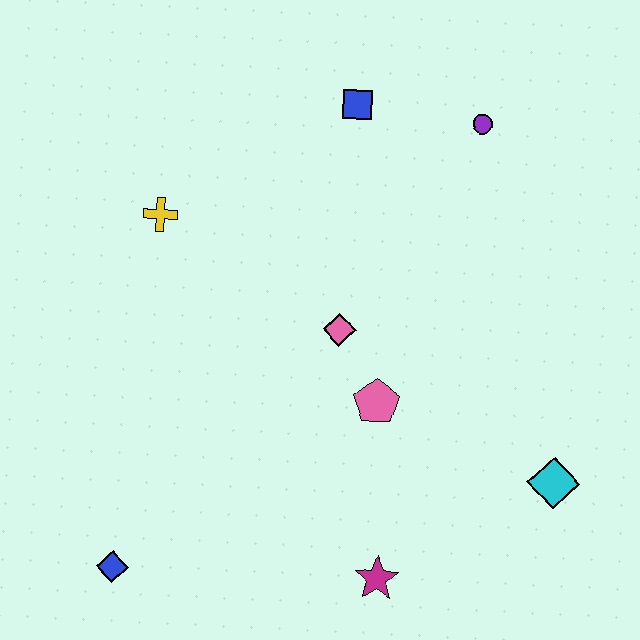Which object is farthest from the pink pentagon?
The blue diamond is farthest from the pink pentagon.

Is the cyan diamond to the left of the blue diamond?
No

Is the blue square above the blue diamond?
Yes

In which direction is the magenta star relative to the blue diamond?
The magenta star is to the right of the blue diamond.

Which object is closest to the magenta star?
The pink pentagon is closest to the magenta star.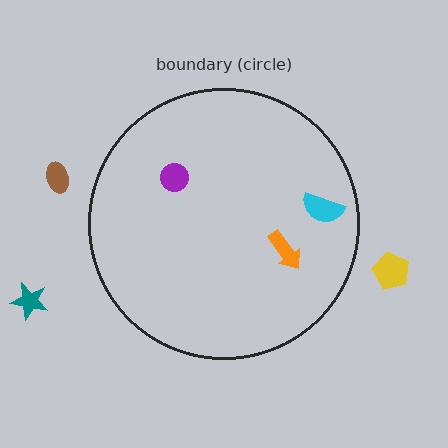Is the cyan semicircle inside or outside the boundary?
Inside.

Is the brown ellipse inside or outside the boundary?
Outside.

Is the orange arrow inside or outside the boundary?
Inside.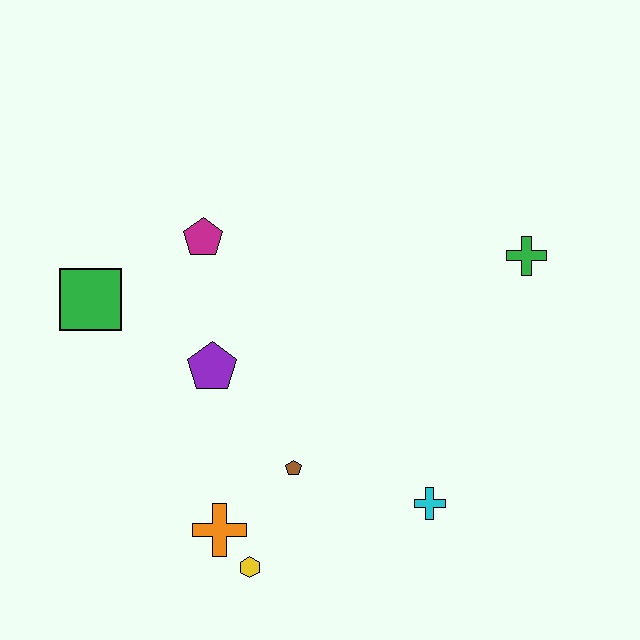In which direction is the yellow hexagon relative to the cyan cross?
The yellow hexagon is to the left of the cyan cross.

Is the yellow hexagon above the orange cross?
No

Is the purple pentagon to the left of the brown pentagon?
Yes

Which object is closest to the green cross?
The cyan cross is closest to the green cross.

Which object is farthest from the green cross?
The green square is farthest from the green cross.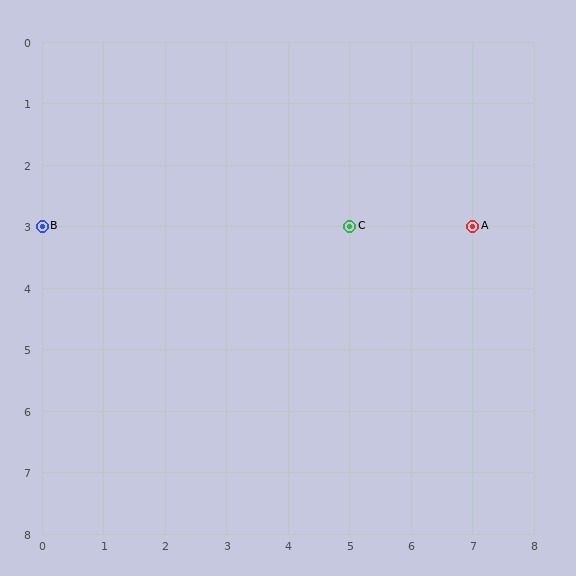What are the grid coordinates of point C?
Point C is at grid coordinates (5, 3).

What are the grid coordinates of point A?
Point A is at grid coordinates (7, 3).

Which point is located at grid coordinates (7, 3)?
Point A is at (7, 3).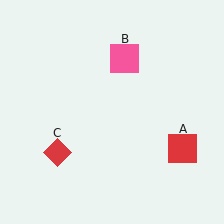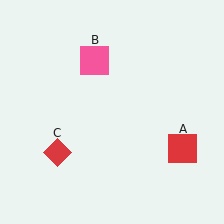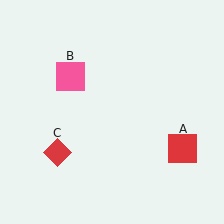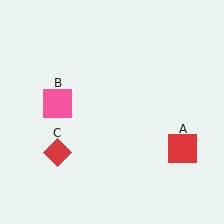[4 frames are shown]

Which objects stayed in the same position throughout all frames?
Red square (object A) and red diamond (object C) remained stationary.